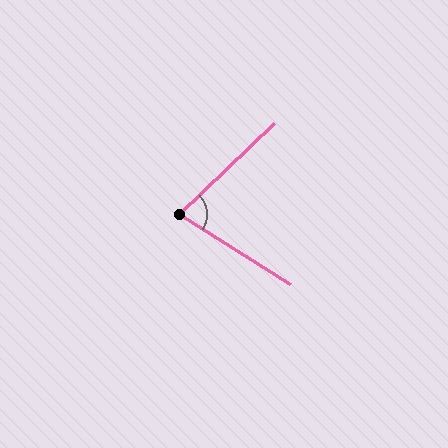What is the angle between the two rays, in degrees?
Approximately 76 degrees.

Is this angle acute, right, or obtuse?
It is acute.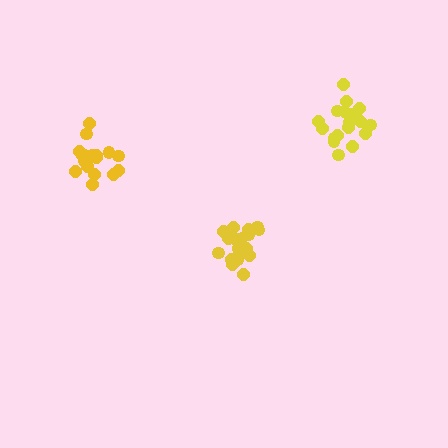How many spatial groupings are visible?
There are 3 spatial groupings.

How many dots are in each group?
Group 1: 20 dots, Group 2: 20 dots, Group 3: 19 dots (59 total).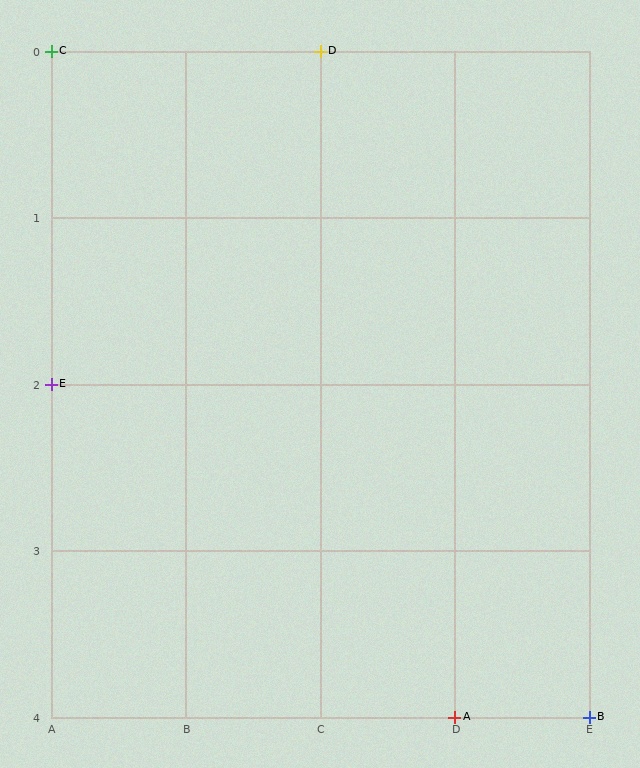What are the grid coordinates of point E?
Point E is at grid coordinates (A, 2).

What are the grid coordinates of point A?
Point A is at grid coordinates (D, 4).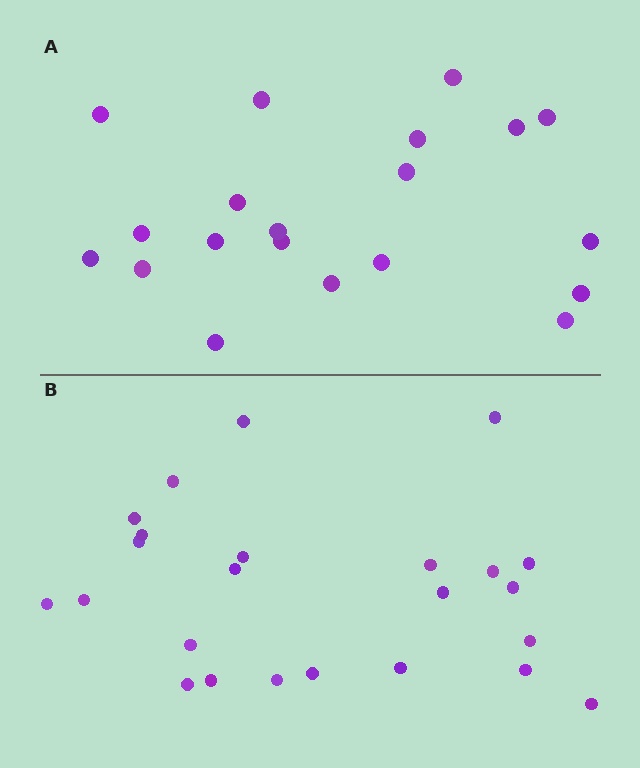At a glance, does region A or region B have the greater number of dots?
Region B (the bottom region) has more dots.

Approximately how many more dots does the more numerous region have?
Region B has about 4 more dots than region A.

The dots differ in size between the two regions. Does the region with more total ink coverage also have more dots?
No. Region A has more total ink coverage because its dots are larger, but region B actually contains more individual dots. Total area can be misleading — the number of items is what matters here.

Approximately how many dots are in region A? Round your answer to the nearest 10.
About 20 dots.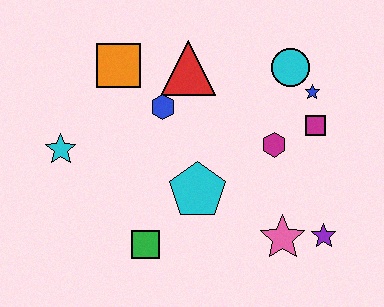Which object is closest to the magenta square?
The blue star is closest to the magenta square.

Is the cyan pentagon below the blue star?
Yes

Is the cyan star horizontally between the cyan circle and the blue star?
No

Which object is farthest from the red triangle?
The purple star is farthest from the red triangle.